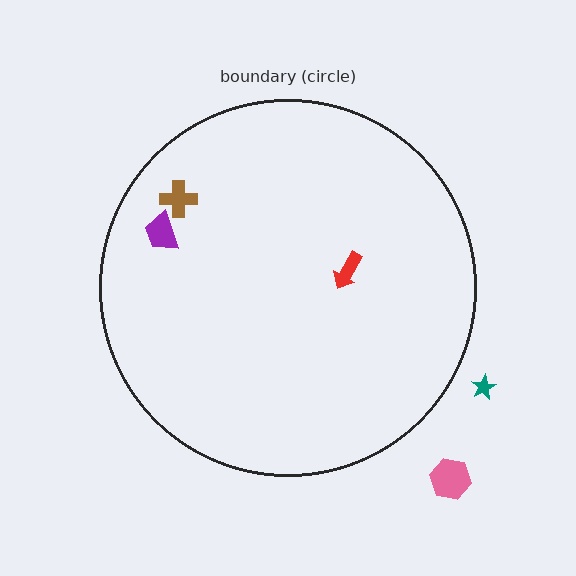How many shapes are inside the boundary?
3 inside, 2 outside.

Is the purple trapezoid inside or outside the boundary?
Inside.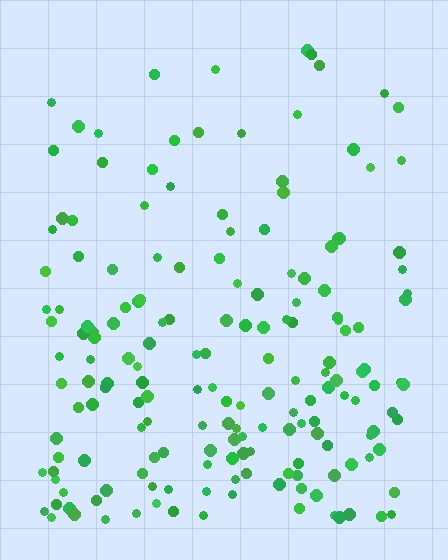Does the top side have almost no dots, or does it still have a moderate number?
Still a moderate number, just noticeably fewer than the bottom.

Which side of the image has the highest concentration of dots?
The bottom.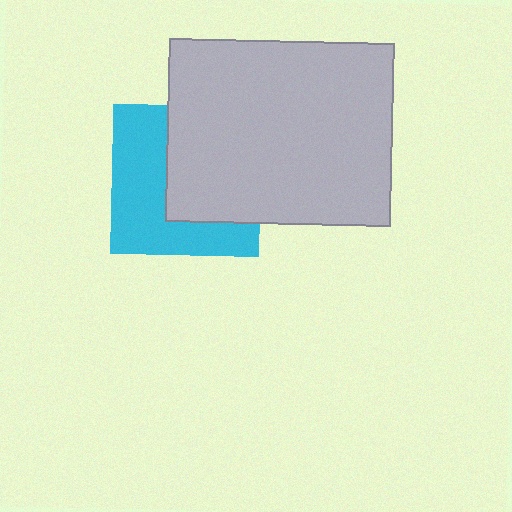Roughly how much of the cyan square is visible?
About half of it is visible (roughly 51%).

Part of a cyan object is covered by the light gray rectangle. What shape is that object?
It is a square.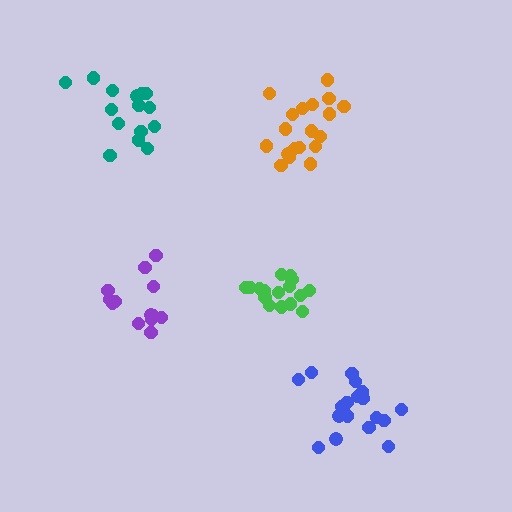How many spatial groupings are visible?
There are 5 spatial groupings.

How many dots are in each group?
Group 1: 16 dots, Group 2: 15 dots, Group 3: 14 dots, Group 4: 19 dots, Group 5: 19 dots (83 total).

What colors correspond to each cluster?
The clusters are colored: green, teal, purple, orange, blue.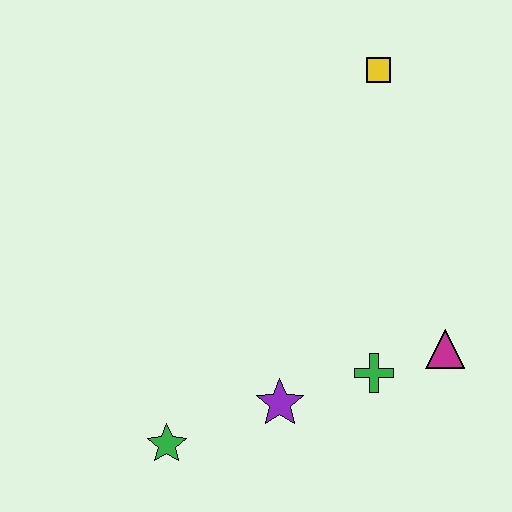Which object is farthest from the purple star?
The yellow square is farthest from the purple star.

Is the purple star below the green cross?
Yes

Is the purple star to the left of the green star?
No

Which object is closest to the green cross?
The magenta triangle is closest to the green cross.